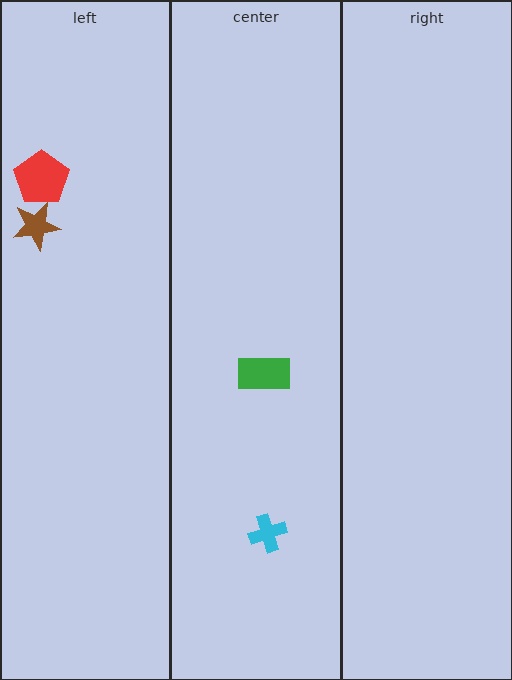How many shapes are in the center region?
2.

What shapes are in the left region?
The brown star, the red pentagon.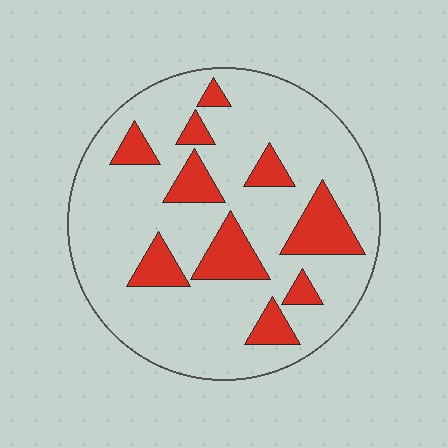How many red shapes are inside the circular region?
10.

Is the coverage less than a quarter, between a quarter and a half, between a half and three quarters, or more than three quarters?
Less than a quarter.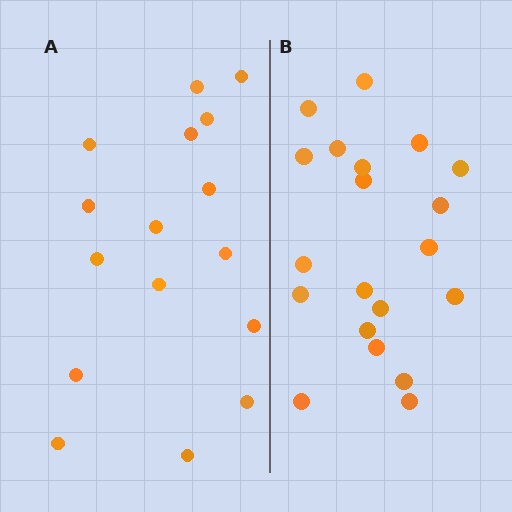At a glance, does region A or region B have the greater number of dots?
Region B (the right region) has more dots.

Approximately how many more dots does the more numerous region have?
Region B has about 4 more dots than region A.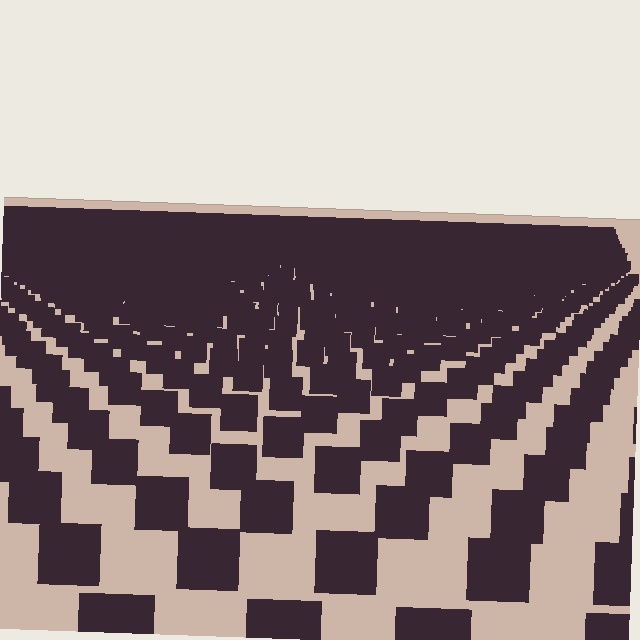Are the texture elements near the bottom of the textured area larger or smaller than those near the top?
Larger. Near the bottom, elements are closer to the viewer and appear at a bigger on-screen size.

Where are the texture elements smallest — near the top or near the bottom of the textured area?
Near the top.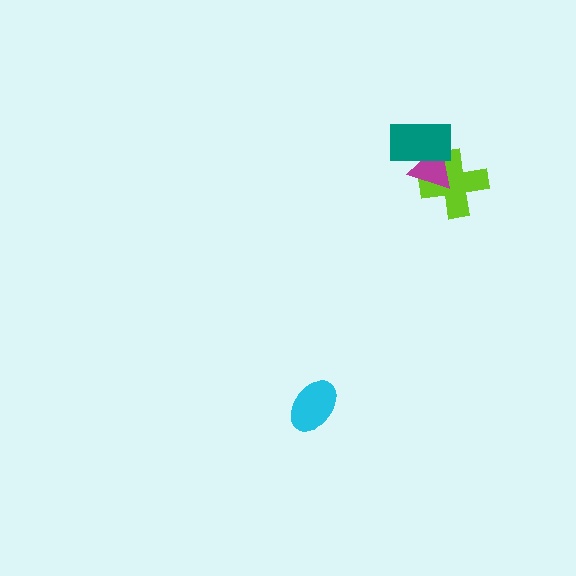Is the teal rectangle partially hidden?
No, no other shape covers it.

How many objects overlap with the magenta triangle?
2 objects overlap with the magenta triangle.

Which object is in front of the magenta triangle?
The teal rectangle is in front of the magenta triangle.